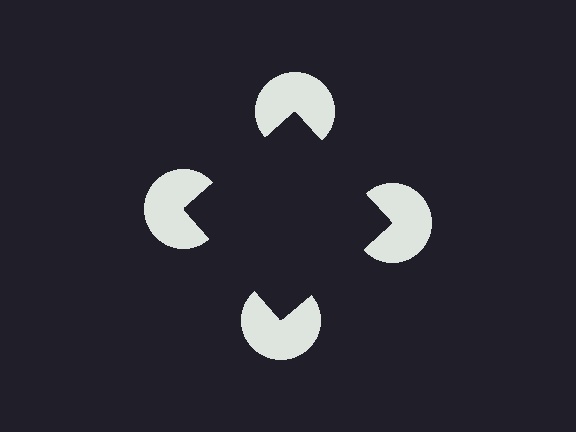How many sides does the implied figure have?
4 sides.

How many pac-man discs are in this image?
There are 4 — one at each vertex of the illusory square.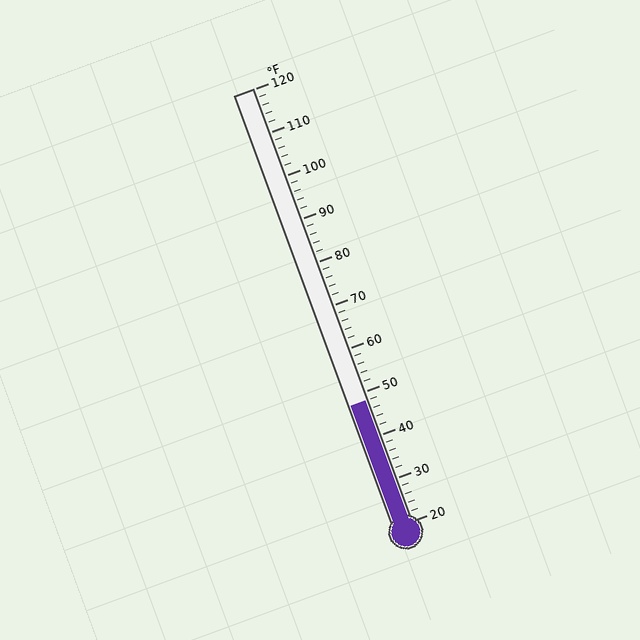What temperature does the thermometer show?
The thermometer shows approximately 48°F.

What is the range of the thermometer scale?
The thermometer scale ranges from 20°F to 120°F.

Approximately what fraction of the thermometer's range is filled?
The thermometer is filled to approximately 30% of its range.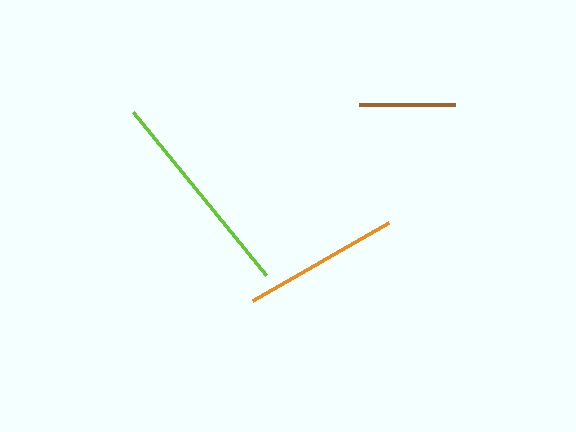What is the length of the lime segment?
The lime segment is approximately 210 pixels long.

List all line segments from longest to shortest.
From longest to shortest: lime, orange, brown.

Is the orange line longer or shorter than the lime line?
The lime line is longer than the orange line.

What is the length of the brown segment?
The brown segment is approximately 96 pixels long.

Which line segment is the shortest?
The brown line is the shortest at approximately 96 pixels.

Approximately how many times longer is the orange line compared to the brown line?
The orange line is approximately 1.6 times the length of the brown line.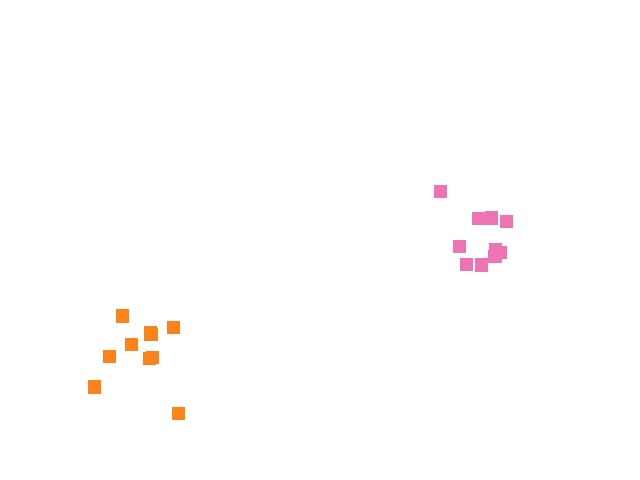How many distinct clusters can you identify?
There are 2 distinct clusters.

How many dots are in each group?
Group 1: 10 dots, Group 2: 10 dots (20 total).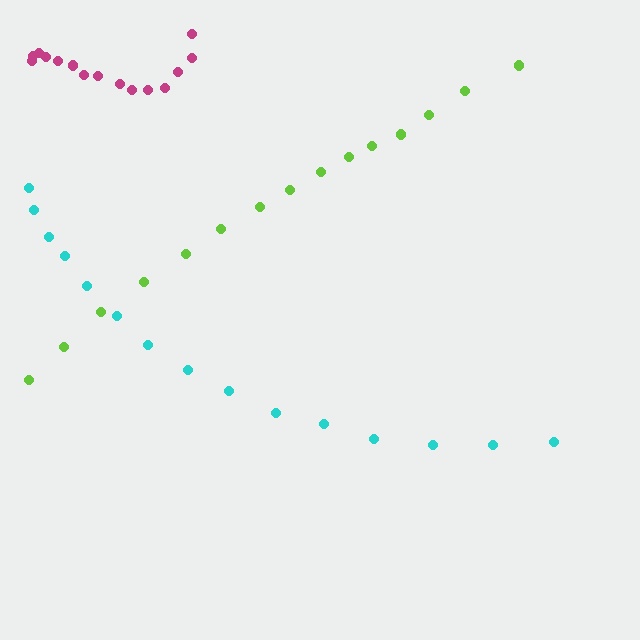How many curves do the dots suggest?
There are 3 distinct paths.